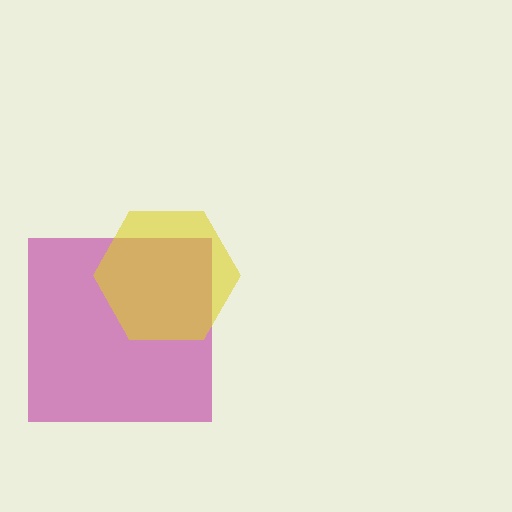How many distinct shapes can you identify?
There are 2 distinct shapes: a magenta square, a yellow hexagon.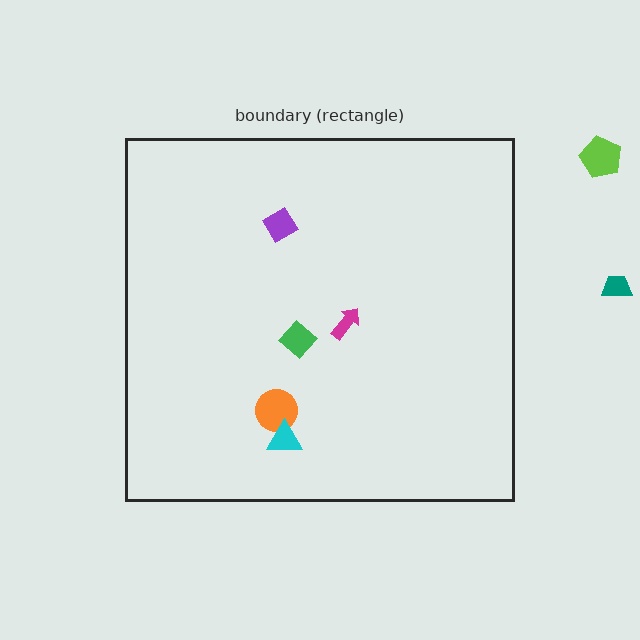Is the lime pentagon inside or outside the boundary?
Outside.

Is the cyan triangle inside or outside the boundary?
Inside.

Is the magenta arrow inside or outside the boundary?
Inside.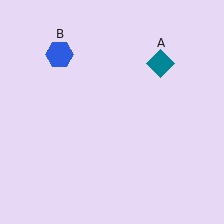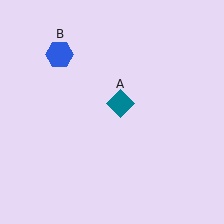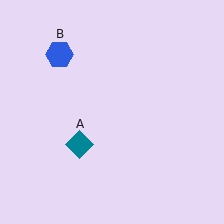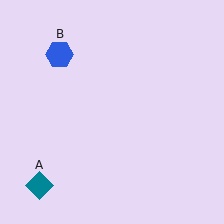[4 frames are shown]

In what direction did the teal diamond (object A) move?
The teal diamond (object A) moved down and to the left.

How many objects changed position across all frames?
1 object changed position: teal diamond (object A).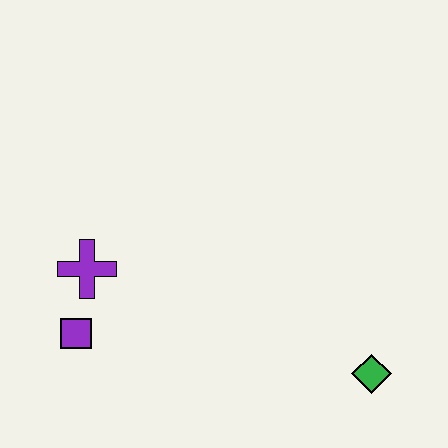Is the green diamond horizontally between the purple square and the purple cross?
No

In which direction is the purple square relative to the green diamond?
The purple square is to the left of the green diamond.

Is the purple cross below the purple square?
No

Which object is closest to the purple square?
The purple cross is closest to the purple square.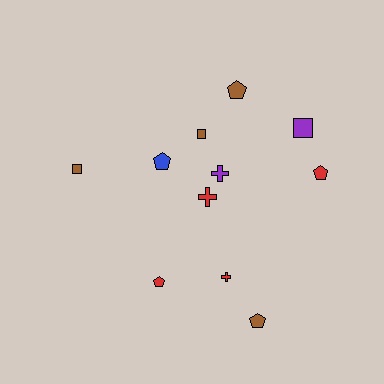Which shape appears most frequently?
Pentagon, with 5 objects.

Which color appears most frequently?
Red, with 4 objects.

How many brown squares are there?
There are 2 brown squares.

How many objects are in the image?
There are 11 objects.